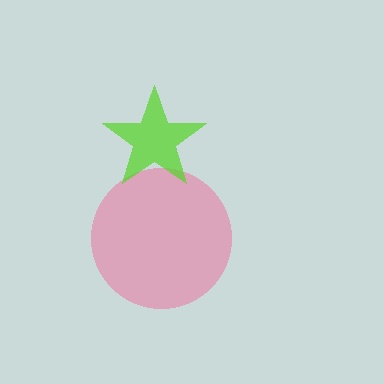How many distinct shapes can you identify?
There are 2 distinct shapes: a pink circle, a lime star.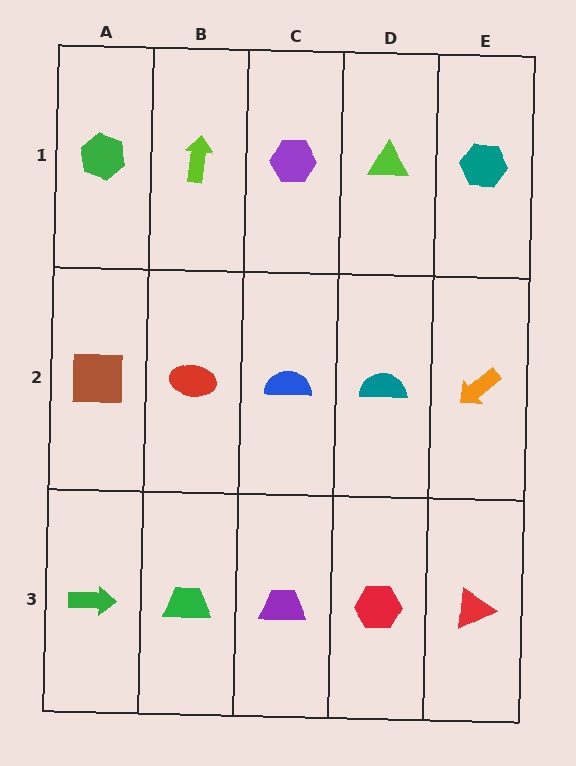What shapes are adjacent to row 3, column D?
A teal semicircle (row 2, column D), a purple trapezoid (row 3, column C), a red triangle (row 3, column E).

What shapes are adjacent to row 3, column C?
A blue semicircle (row 2, column C), a green trapezoid (row 3, column B), a red hexagon (row 3, column D).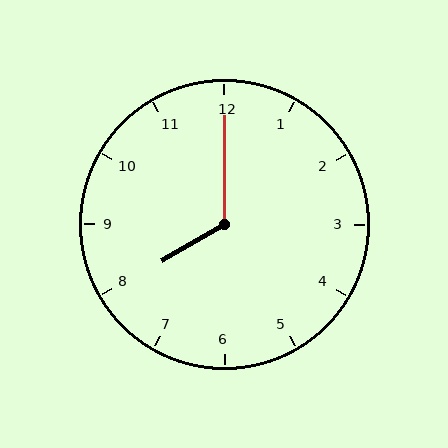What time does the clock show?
8:00.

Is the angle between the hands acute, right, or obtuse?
It is obtuse.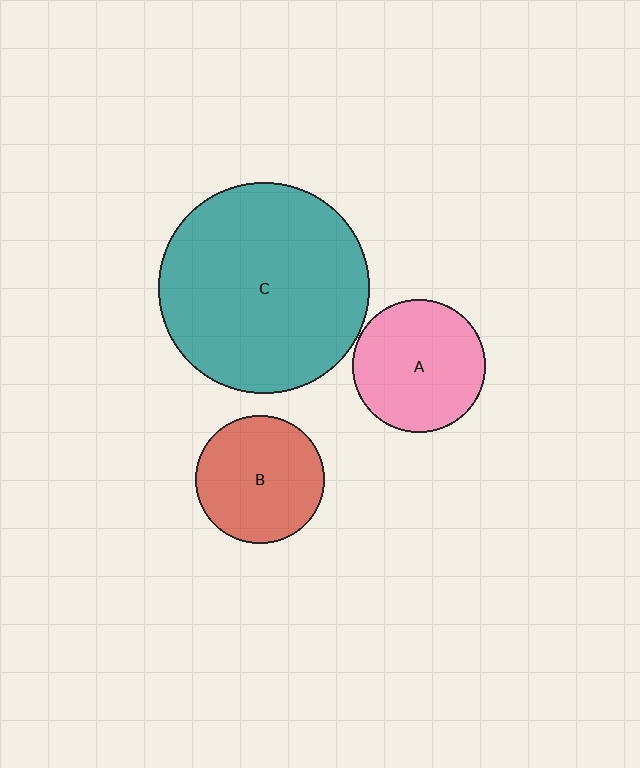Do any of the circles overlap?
No, none of the circles overlap.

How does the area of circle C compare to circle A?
Approximately 2.5 times.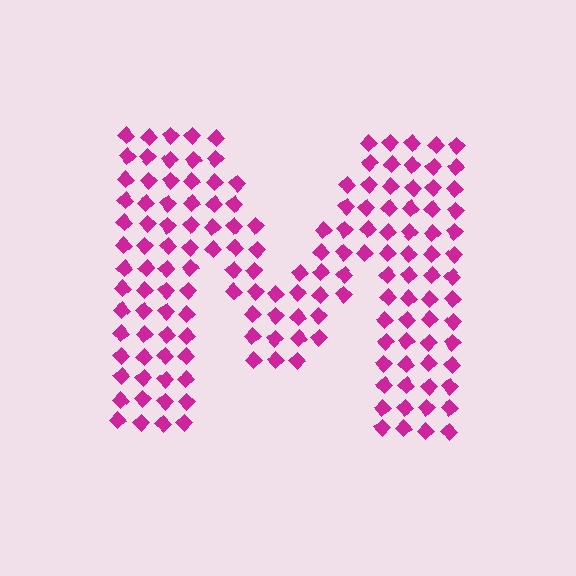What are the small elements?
The small elements are diamonds.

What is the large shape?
The large shape is the letter M.